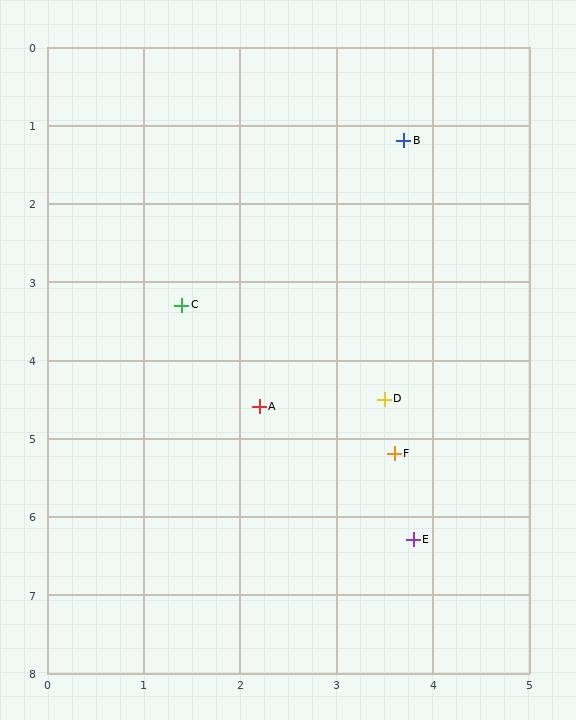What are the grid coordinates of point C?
Point C is at approximately (1.4, 3.3).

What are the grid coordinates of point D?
Point D is at approximately (3.5, 4.5).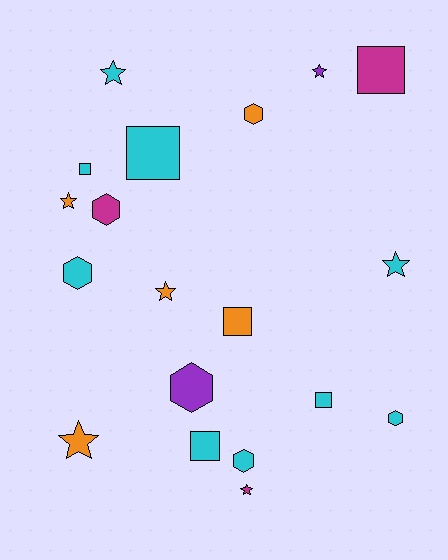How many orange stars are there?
There are 3 orange stars.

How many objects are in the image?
There are 19 objects.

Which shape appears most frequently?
Star, with 7 objects.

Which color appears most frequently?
Cyan, with 9 objects.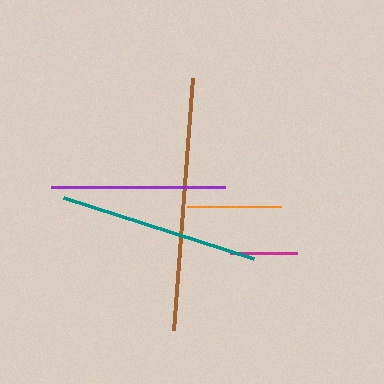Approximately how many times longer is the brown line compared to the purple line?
The brown line is approximately 1.5 times the length of the purple line.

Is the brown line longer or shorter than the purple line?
The brown line is longer than the purple line.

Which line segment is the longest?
The brown line is the longest at approximately 253 pixels.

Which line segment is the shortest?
The magenta line is the shortest at approximately 67 pixels.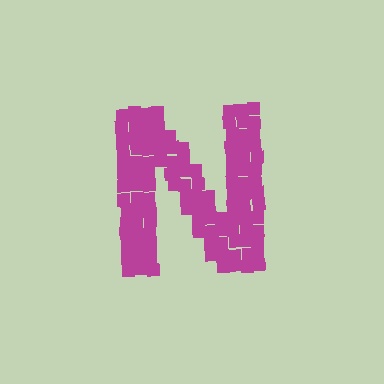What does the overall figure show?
The overall figure shows the letter N.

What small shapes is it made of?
It is made of small squares.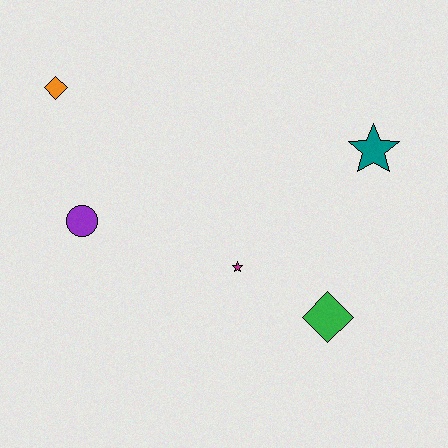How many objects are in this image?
There are 5 objects.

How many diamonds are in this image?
There are 2 diamonds.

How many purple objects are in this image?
There is 1 purple object.